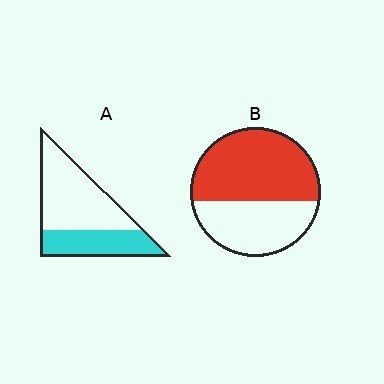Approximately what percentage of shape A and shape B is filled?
A is approximately 35% and B is approximately 60%.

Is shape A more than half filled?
No.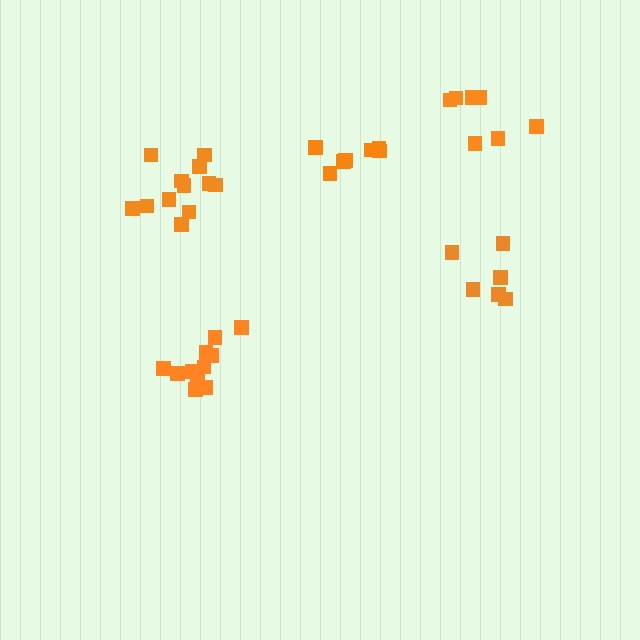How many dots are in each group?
Group 1: 7 dots, Group 2: 12 dots, Group 3: 11 dots, Group 4: 6 dots, Group 5: 7 dots (43 total).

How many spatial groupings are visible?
There are 5 spatial groupings.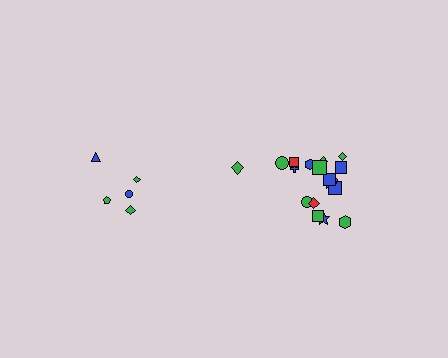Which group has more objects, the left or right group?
The right group.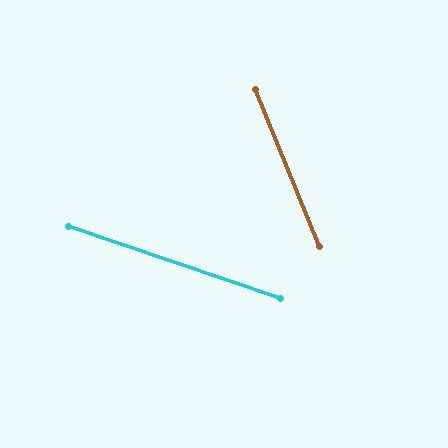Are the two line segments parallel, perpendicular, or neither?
Neither parallel nor perpendicular — they differ by about 49°.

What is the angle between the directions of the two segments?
Approximately 49 degrees.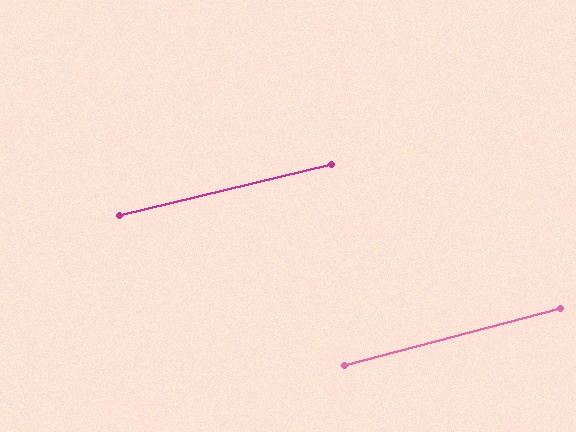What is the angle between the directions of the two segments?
Approximately 1 degree.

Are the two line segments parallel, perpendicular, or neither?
Parallel — their directions differ by only 1.1°.